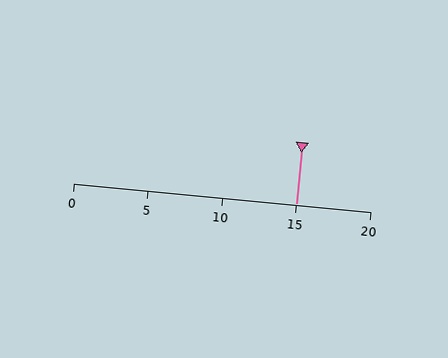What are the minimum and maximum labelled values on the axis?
The axis runs from 0 to 20.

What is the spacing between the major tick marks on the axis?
The major ticks are spaced 5 apart.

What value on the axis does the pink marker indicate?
The marker indicates approximately 15.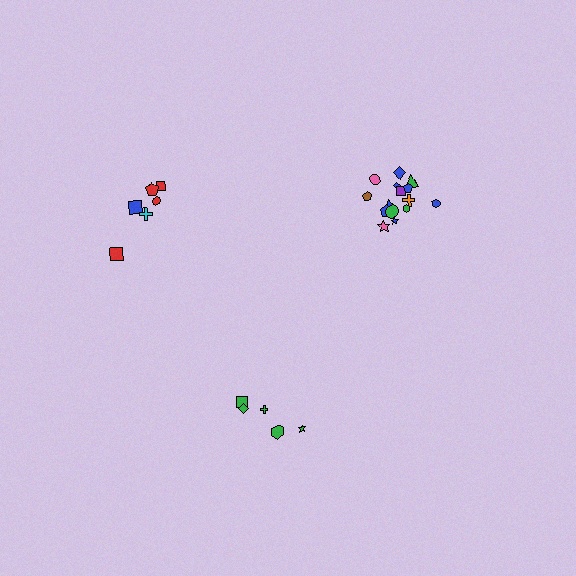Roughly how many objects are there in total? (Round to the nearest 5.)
Roughly 25 objects in total.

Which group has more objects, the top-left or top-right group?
The top-right group.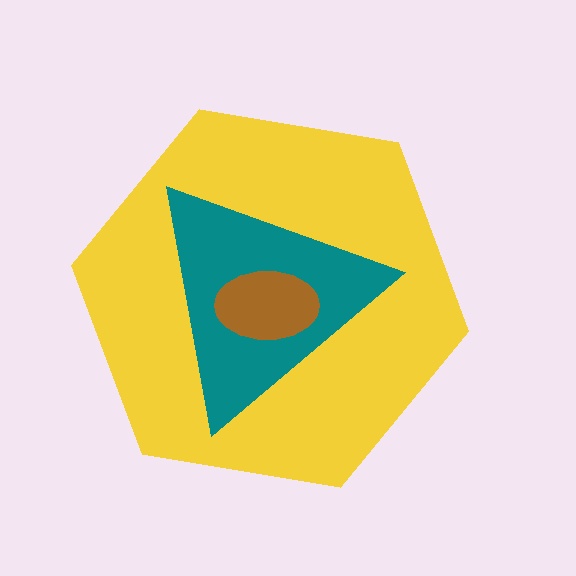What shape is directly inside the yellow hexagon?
The teal triangle.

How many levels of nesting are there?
3.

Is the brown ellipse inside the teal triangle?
Yes.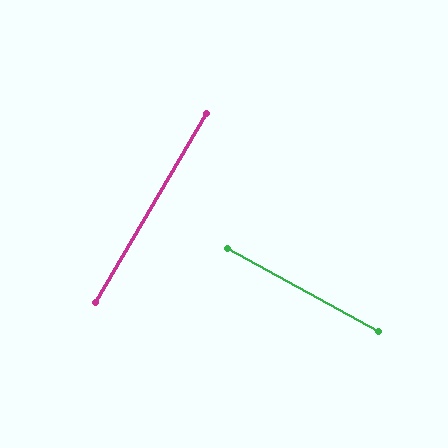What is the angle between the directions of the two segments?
Approximately 89 degrees.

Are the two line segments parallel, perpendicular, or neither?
Perpendicular — they meet at approximately 89°.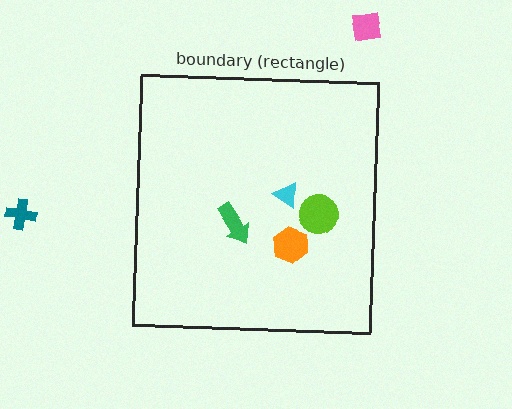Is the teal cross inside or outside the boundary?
Outside.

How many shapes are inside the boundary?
4 inside, 2 outside.